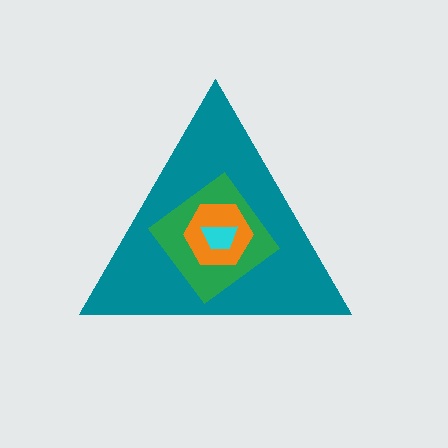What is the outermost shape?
The teal triangle.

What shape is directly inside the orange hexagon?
The cyan trapezoid.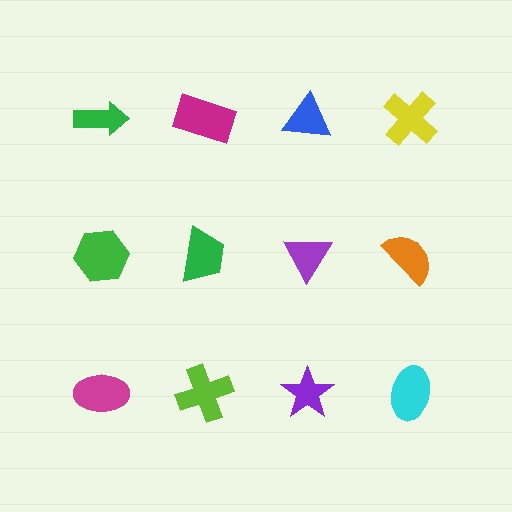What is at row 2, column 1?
A green hexagon.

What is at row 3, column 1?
A magenta ellipse.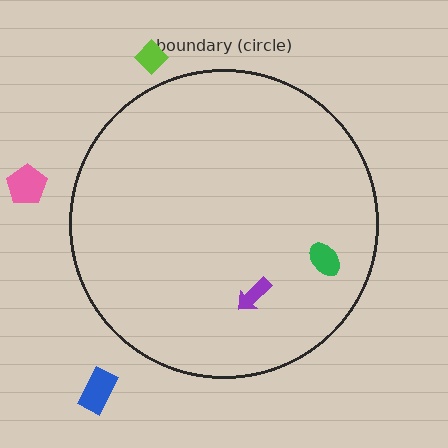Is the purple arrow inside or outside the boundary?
Inside.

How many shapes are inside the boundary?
2 inside, 3 outside.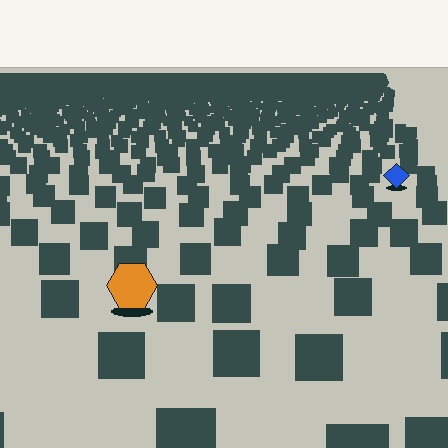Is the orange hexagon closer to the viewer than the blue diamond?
Yes. The orange hexagon is closer — you can tell from the texture gradient: the ground texture is coarser near it.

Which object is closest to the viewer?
The orange hexagon is closest. The texture marks near it are larger and more spread out.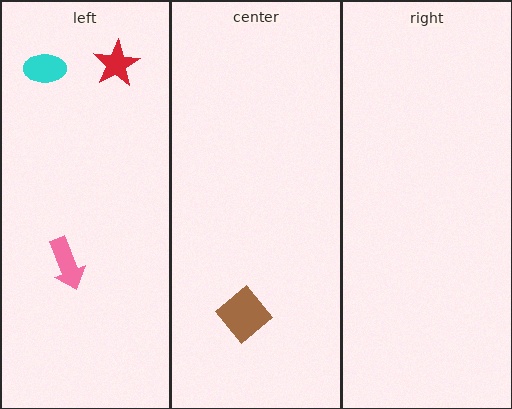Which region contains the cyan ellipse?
The left region.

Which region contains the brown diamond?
The center region.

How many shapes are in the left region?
3.